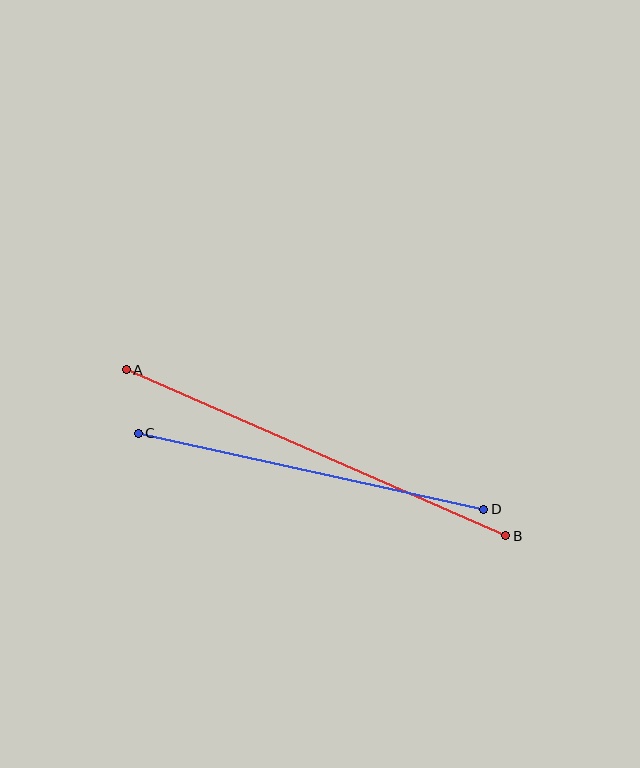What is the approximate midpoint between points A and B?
The midpoint is at approximately (316, 453) pixels.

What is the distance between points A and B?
The distance is approximately 414 pixels.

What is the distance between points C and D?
The distance is approximately 353 pixels.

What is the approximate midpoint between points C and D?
The midpoint is at approximately (311, 471) pixels.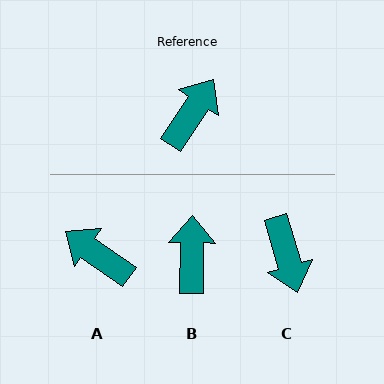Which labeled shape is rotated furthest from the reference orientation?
C, about 130 degrees away.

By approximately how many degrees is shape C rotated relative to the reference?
Approximately 130 degrees clockwise.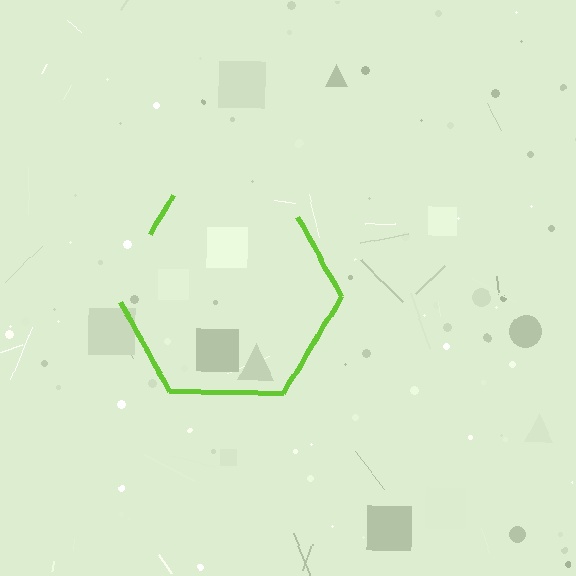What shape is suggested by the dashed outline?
The dashed outline suggests a hexagon.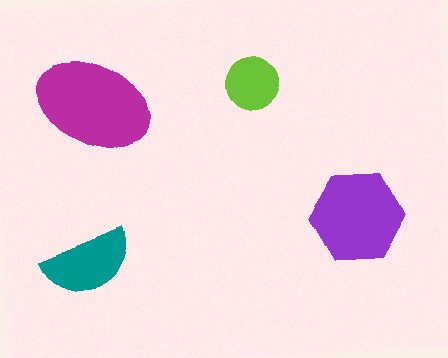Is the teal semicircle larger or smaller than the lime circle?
Larger.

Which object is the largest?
The magenta ellipse.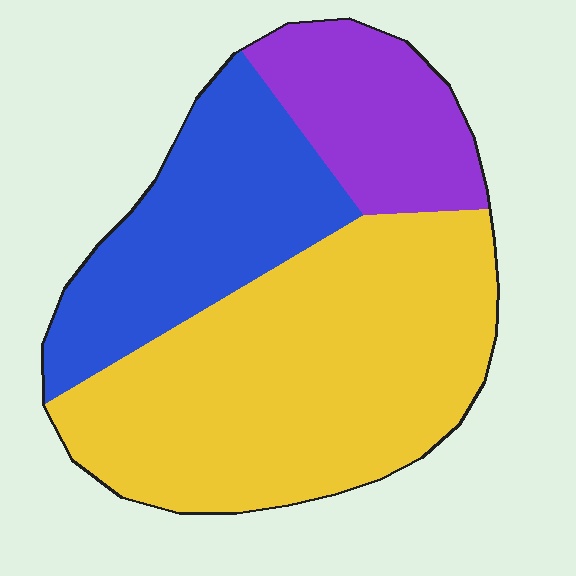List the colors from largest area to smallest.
From largest to smallest: yellow, blue, purple.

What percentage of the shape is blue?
Blue covers roughly 30% of the shape.